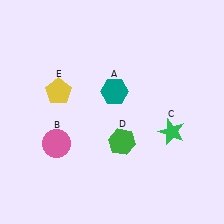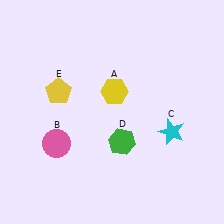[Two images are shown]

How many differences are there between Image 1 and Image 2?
There are 2 differences between the two images.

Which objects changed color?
A changed from teal to yellow. C changed from green to cyan.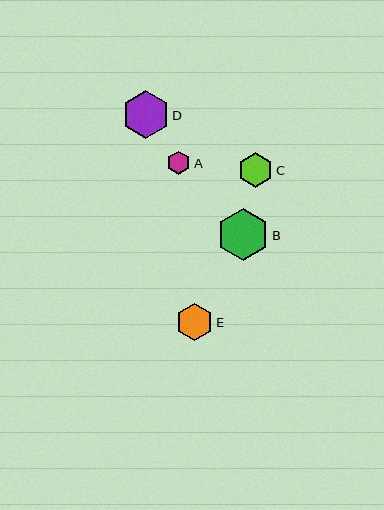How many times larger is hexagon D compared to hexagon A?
Hexagon D is approximately 2.0 times the size of hexagon A.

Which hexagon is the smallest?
Hexagon A is the smallest with a size of approximately 23 pixels.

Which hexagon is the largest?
Hexagon B is the largest with a size of approximately 53 pixels.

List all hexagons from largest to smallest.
From largest to smallest: B, D, E, C, A.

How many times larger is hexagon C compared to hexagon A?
Hexagon C is approximately 1.5 times the size of hexagon A.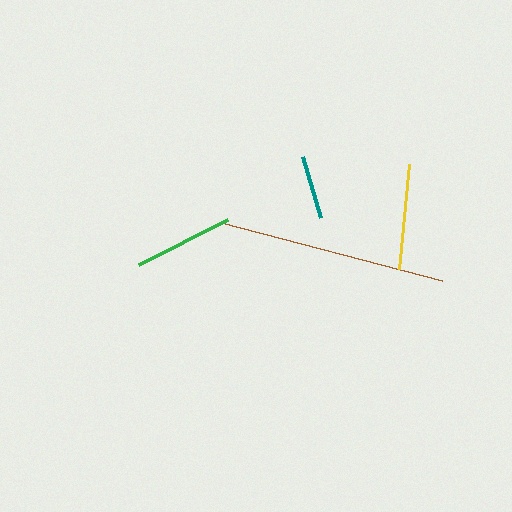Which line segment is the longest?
The brown line is the longest at approximately 229 pixels.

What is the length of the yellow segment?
The yellow segment is approximately 105 pixels long.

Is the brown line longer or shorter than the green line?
The brown line is longer than the green line.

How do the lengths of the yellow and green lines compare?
The yellow and green lines are approximately the same length.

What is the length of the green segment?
The green segment is approximately 99 pixels long.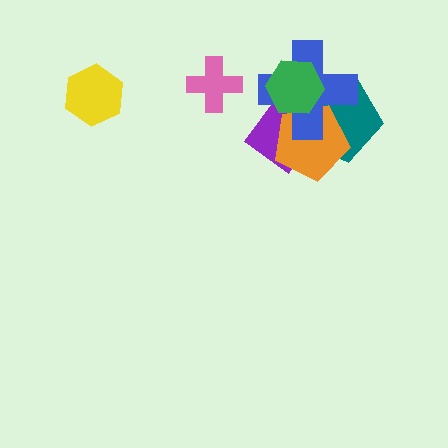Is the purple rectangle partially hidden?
Yes, it is partially covered by another shape.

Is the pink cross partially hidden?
No, no other shape covers it.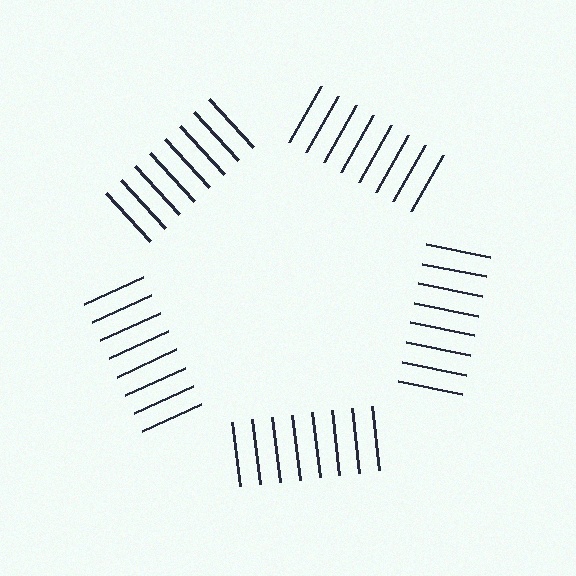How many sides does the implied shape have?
5 sides — the line-ends trace a pentagon.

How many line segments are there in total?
40 — 8 along each of the 5 edges.